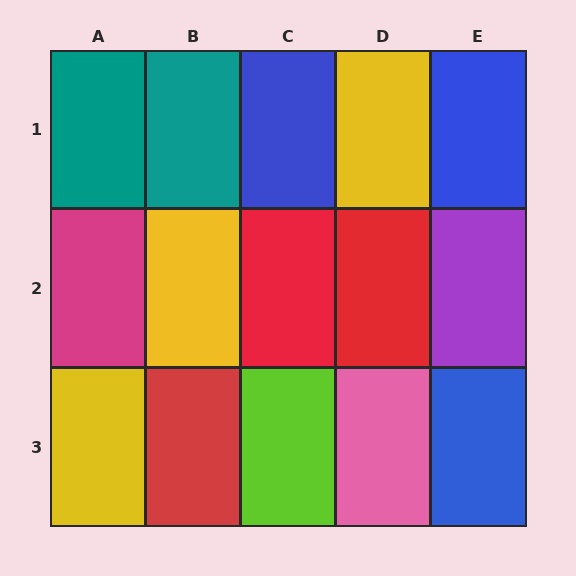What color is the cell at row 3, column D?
Pink.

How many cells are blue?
3 cells are blue.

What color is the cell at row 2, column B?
Yellow.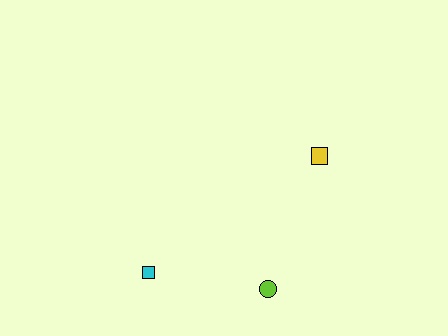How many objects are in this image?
There are 3 objects.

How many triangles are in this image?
There are no triangles.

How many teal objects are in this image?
There are no teal objects.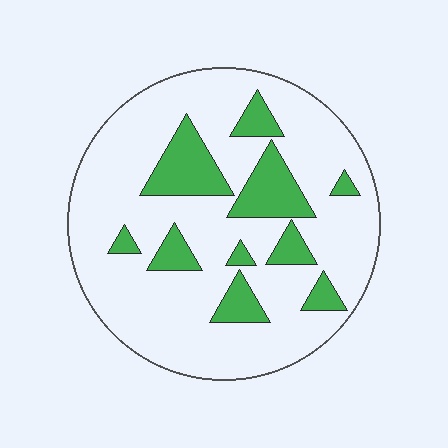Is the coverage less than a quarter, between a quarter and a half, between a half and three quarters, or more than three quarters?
Less than a quarter.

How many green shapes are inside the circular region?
10.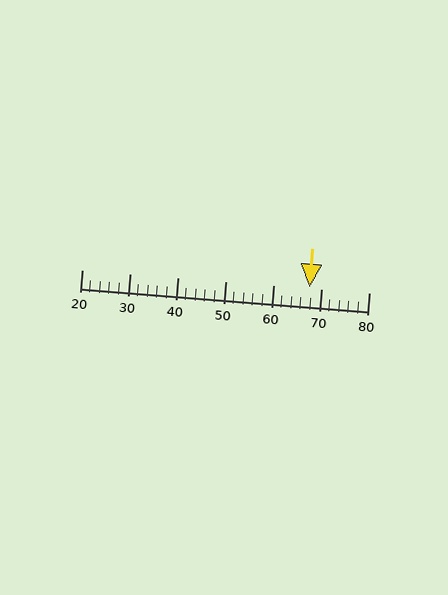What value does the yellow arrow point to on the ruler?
The yellow arrow points to approximately 68.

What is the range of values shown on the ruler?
The ruler shows values from 20 to 80.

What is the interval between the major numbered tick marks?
The major tick marks are spaced 10 units apart.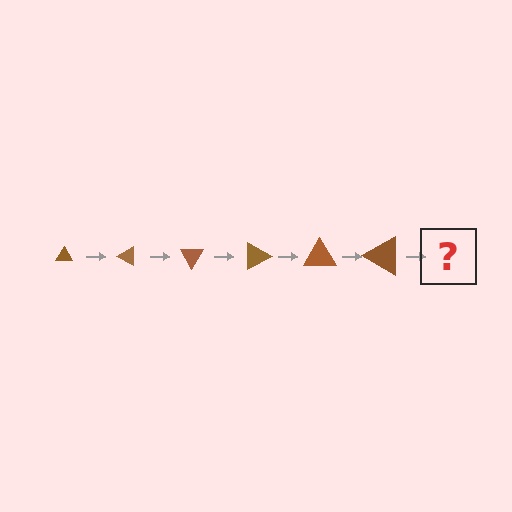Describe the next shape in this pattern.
It should be a triangle, larger than the previous one and rotated 180 degrees from the start.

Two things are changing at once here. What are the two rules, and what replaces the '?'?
The two rules are that the triangle grows larger each step and it rotates 30 degrees each step. The '?' should be a triangle, larger than the previous one and rotated 180 degrees from the start.